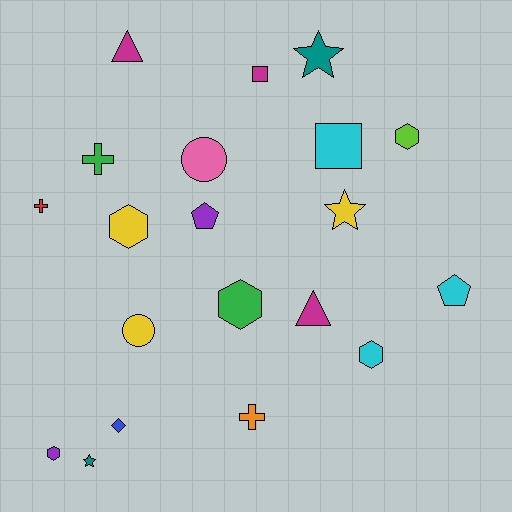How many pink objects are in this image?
There is 1 pink object.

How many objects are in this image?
There are 20 objects.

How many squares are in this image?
There are 2 squares.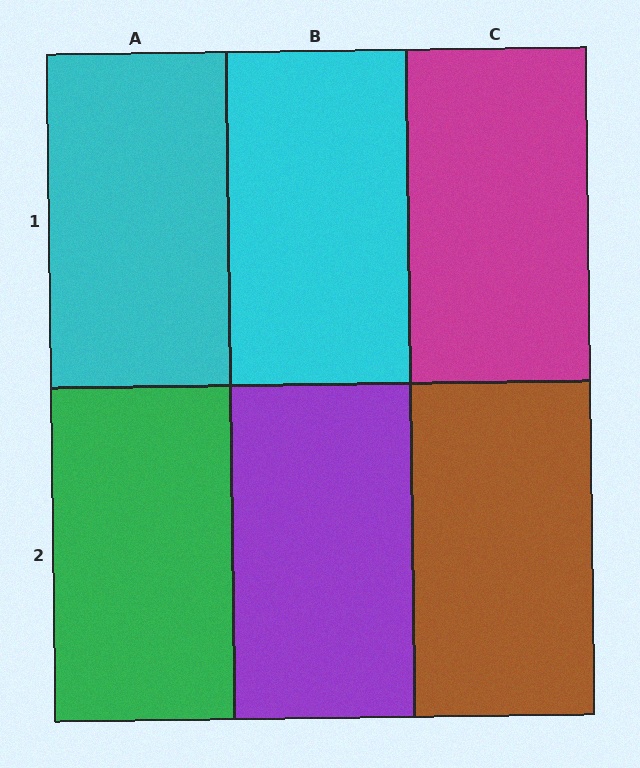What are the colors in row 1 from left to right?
Cyan, cyan, magenta.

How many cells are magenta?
1 cell is magenta.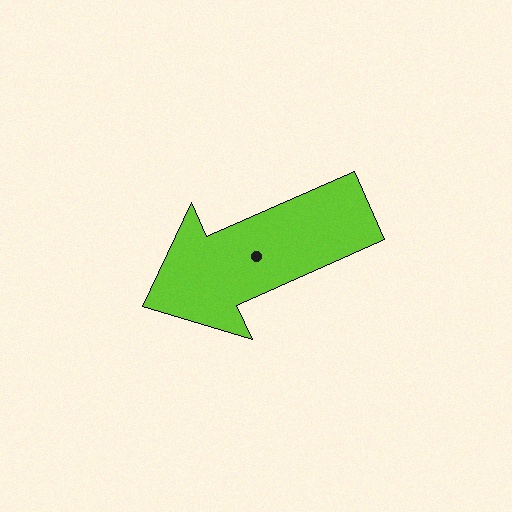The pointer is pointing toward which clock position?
Roughly 8 o'clock.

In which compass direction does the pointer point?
Southwest.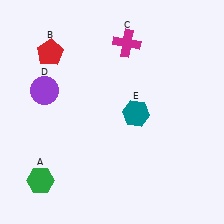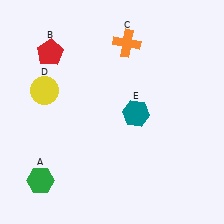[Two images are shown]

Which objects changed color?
C changed from magenta to orange. D changed from purple to yellow.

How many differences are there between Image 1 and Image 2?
There are 2 differences between the two images.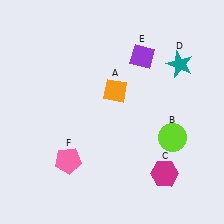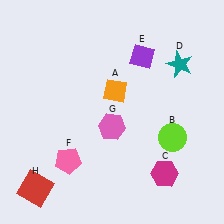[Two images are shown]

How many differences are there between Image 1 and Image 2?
There are 2 differences between the two images.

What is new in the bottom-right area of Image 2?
A pink hexagon (G) was added in the bottom-right area of Image 2.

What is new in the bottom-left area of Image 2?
A red square (H) was added in the bottom-left area of Image 2.